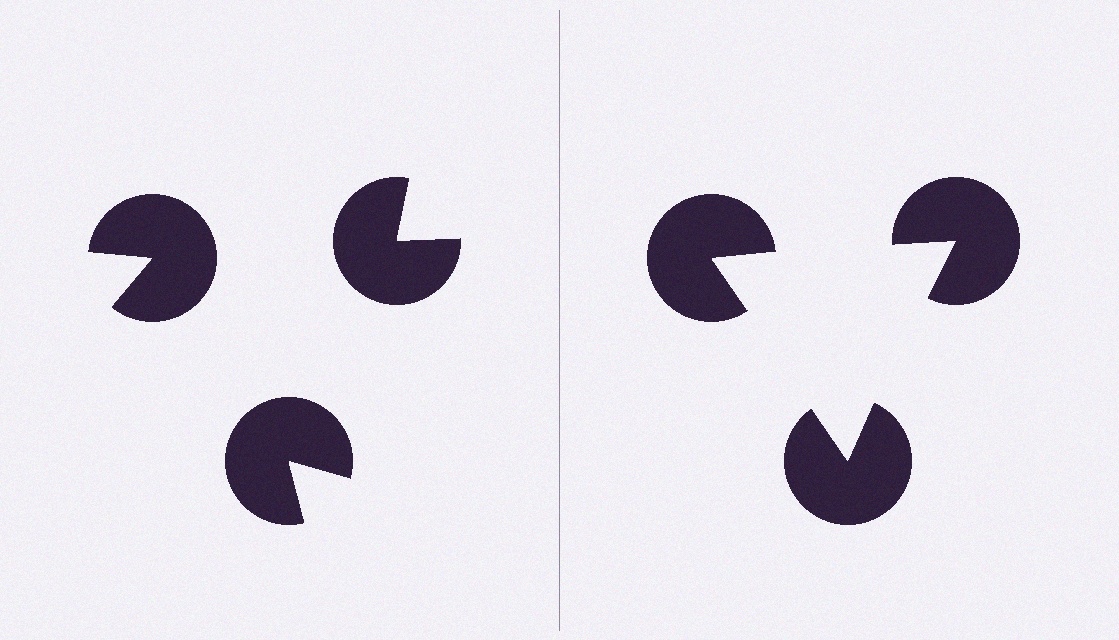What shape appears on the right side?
An illusory triangle.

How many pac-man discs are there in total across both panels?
6 — 3 on each side.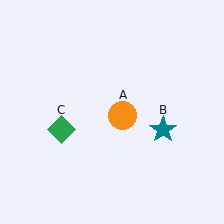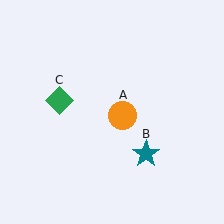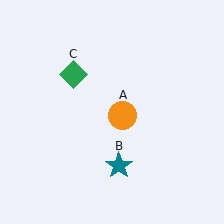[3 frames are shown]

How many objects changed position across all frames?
2 objects changed position: teal star (object B), green diamond (object C).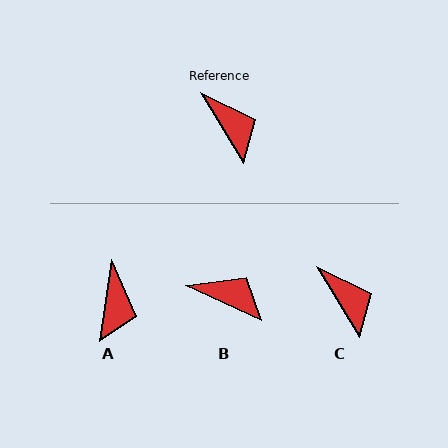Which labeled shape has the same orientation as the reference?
C.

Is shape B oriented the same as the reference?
No, it is off by about 34 degrees.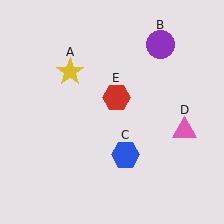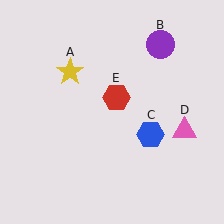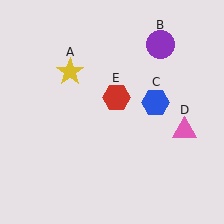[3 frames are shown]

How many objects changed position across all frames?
1 object changed position: blue hexagon (object C).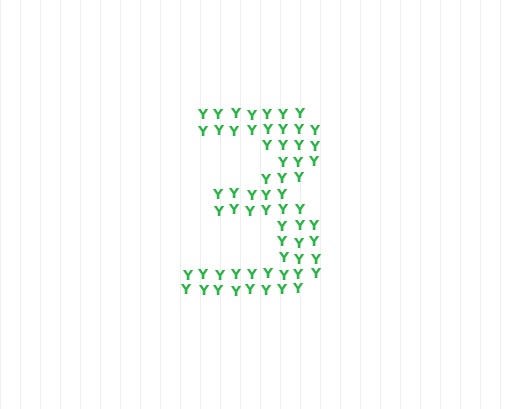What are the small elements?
The small elements are letter Y's.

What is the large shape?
The large shape is the digit 3.